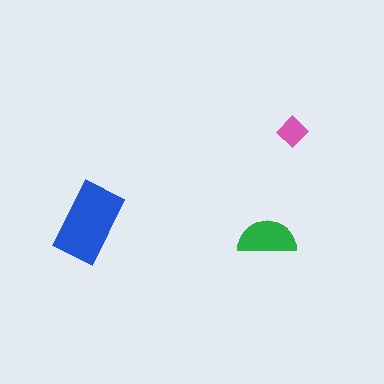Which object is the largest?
The blue rectangle.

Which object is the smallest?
The pink diamond.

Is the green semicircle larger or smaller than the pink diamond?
Larger.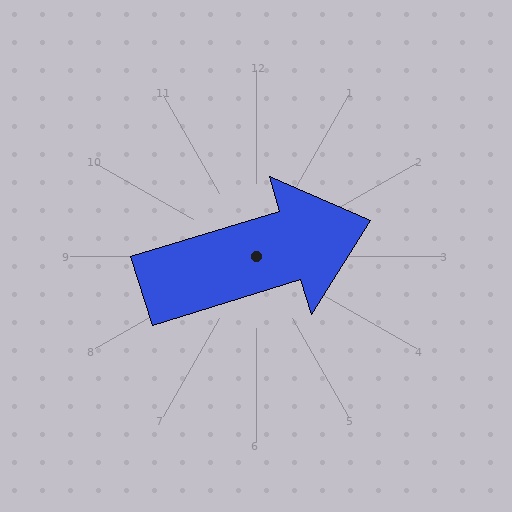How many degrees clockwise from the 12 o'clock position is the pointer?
Approximately 73 degrees.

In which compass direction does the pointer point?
East.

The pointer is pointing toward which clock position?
Roughly 2 o'clock.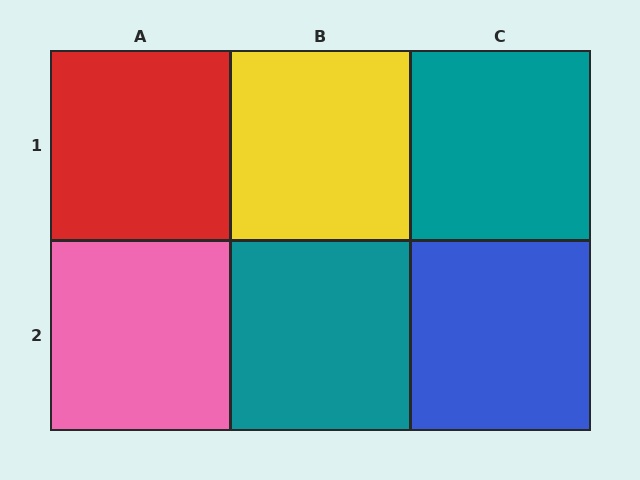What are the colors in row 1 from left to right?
Red, yellow, teal.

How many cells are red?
1 cell is red.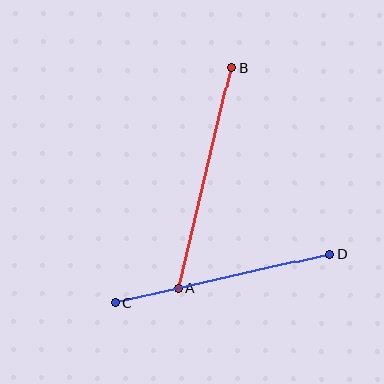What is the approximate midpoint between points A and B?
The midpoint is at approximately (204, 178) pixels.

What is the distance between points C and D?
The distance is approximately 219 pixels.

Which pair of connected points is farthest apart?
Points A and B are farthest apart.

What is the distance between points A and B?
The distance is approximately 227 pixels.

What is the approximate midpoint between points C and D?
The midpoint is at approximately (222, 278) pixels.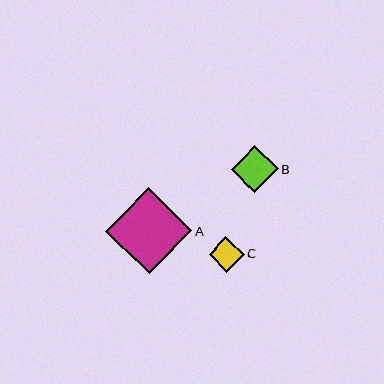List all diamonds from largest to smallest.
From largest to smallest: A, B, C.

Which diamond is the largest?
Diamond A is the largest with a size of approximately 87 pixels.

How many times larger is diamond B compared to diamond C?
Diamond B is approximately 1.3 times the size of diamond C.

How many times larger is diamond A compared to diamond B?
Diamond A is approximately 1.9 times the size of diamond B.